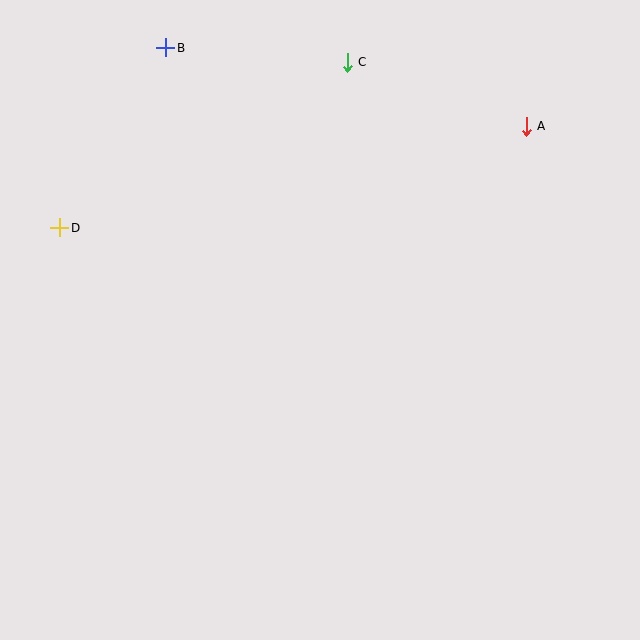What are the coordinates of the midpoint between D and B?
The midpoint between D and B is at (113, 138).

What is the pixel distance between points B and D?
The distance between B and D is 209 pixels.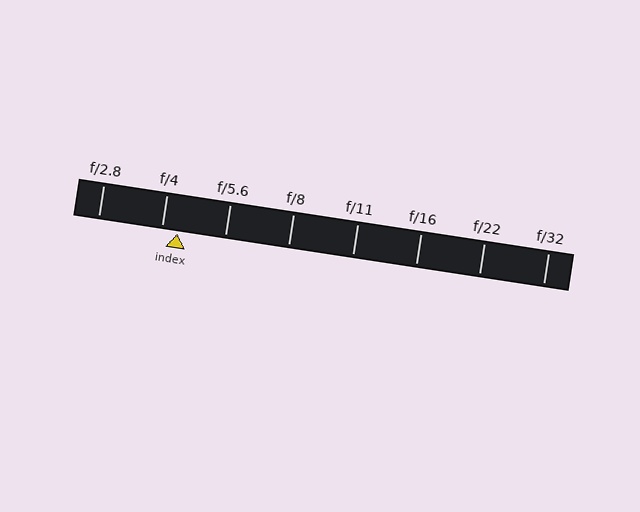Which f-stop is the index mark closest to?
The index mark is closest to f/4.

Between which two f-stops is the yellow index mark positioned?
The index mark is between f/4 and f/5.6.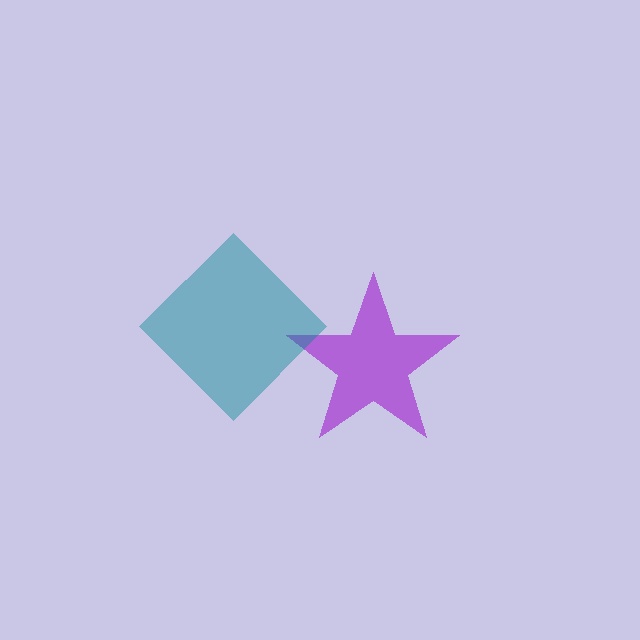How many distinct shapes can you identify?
There are 2 distinct shapes: a purple star, a teal diamond.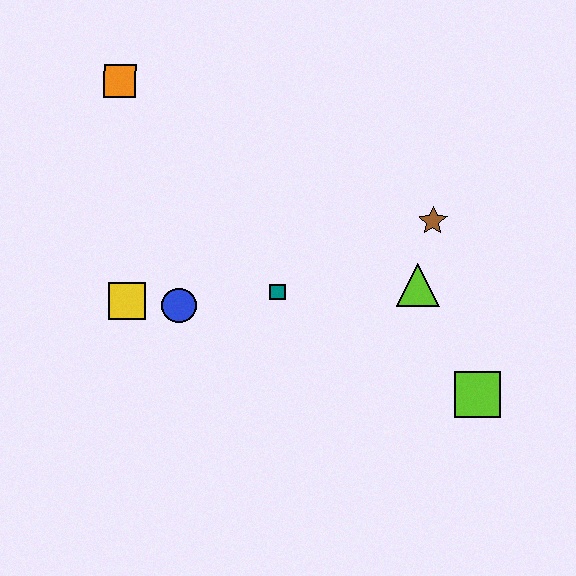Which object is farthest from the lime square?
The orange square is farthest from the lime square.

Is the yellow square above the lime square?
Yes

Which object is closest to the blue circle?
The yellow square is closest to the blue circle.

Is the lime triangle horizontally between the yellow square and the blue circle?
No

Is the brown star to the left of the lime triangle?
No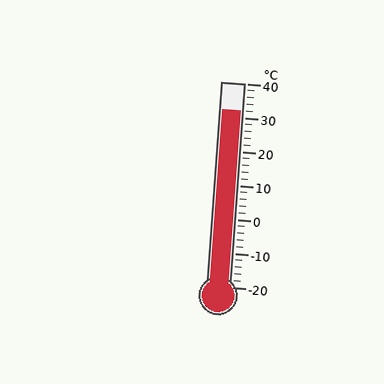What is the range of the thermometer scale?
The thermometer scale ranges from -20°C to 40°C.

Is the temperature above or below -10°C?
The temperature is above -10°C.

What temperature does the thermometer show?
The thermometer shows approximately 32°C.